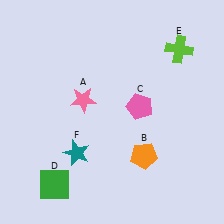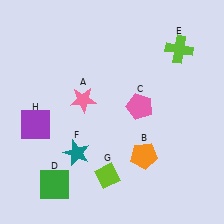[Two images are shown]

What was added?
A lime diamond (G), a purple square (H) were added in Image 2.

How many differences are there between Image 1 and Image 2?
There are 2 differences between the two images.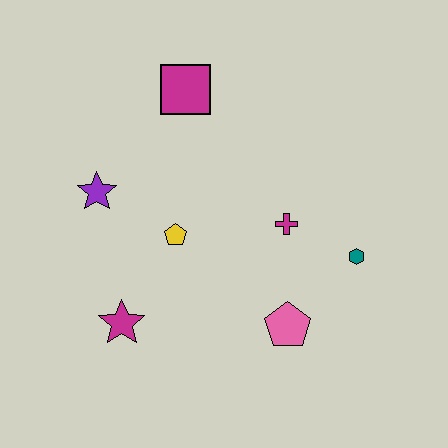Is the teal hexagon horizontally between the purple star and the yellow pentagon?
No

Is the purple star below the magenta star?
No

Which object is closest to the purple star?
The yellow pentagon is closest to the purple star.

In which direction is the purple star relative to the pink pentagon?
The purple star is to the left of the pink pentagon.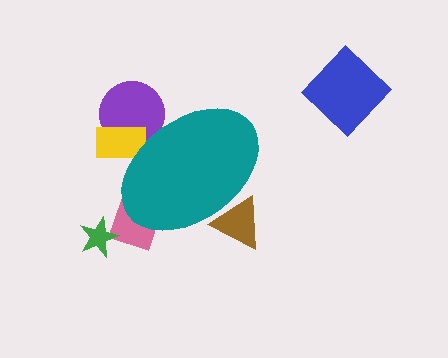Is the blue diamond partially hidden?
No, the blue diamond is fully visible.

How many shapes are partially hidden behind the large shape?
4 shapes are partially hidden.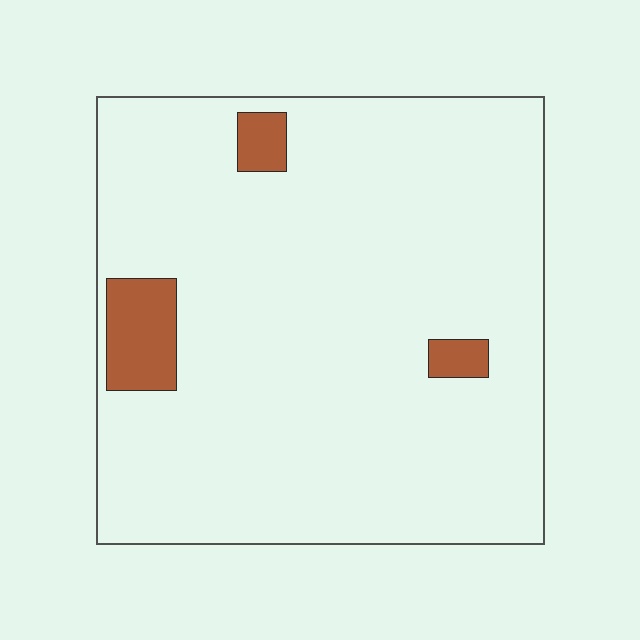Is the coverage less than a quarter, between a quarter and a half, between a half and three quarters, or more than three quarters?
Less than a quarter.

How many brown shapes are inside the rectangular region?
3.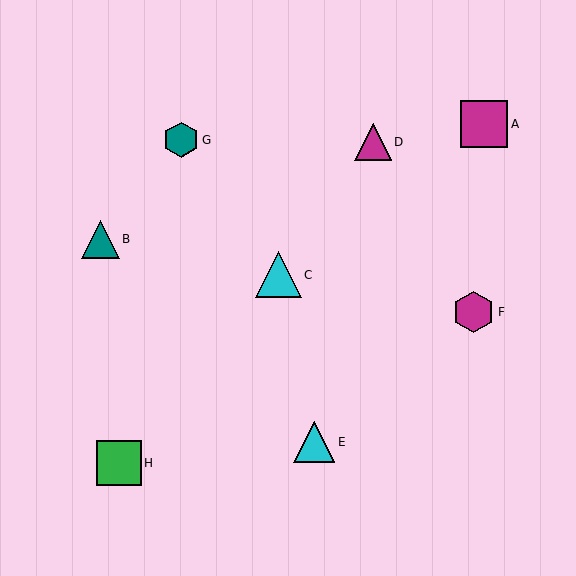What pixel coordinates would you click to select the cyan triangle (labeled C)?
Click at (278, 275) to select the cyan triangle C.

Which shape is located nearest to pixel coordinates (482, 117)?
The magenta square (labeled A) at (484, 124) is nearest to that location.